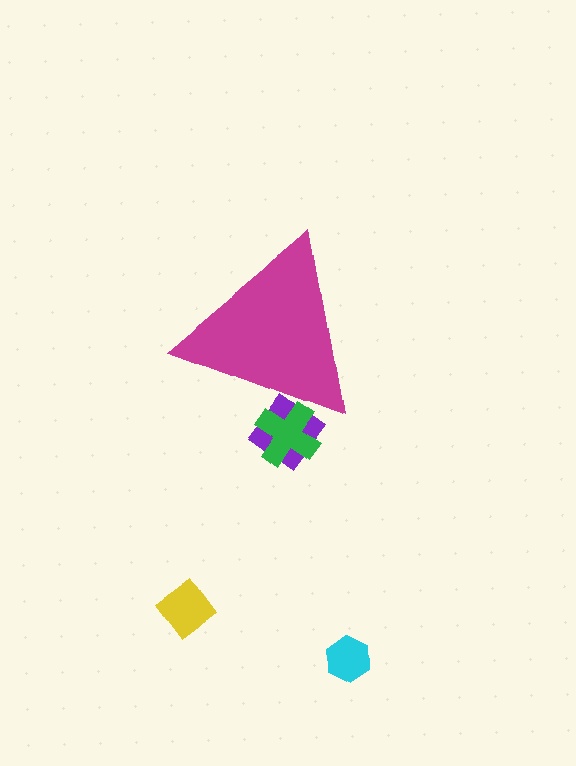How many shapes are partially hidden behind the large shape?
2 shapes are partially hidden.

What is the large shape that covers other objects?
A magenta triangle.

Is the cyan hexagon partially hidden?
No, the cyan hexagon is fully visible.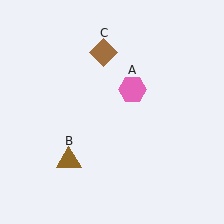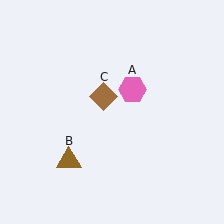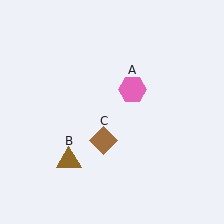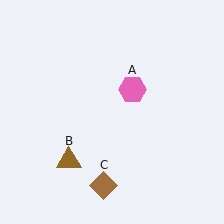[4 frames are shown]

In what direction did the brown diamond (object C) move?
The brown diamond (object C) moved down.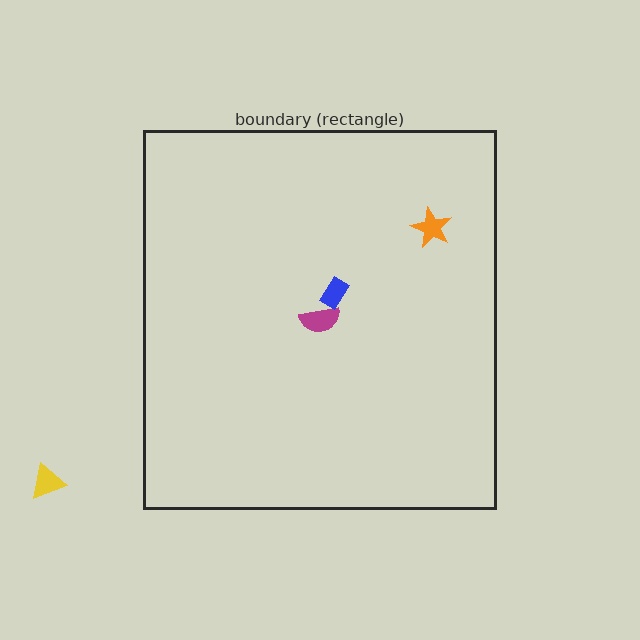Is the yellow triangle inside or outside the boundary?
Outside.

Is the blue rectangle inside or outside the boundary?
Inside.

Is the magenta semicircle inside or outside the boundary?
Inside.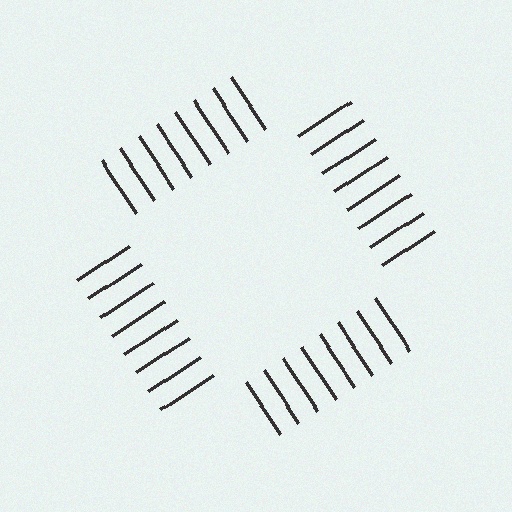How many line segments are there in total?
32 — 8 along each of the 4 edges.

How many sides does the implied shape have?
4 sides — the line-ends trace a square.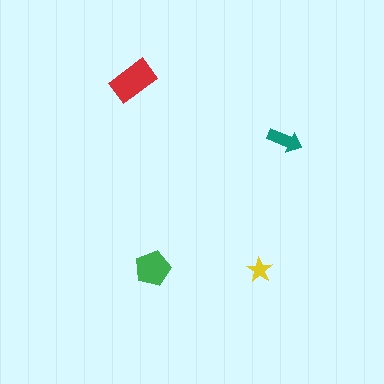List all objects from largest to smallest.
The red rectangle, the green pentagon, the teal arrow, the yellow star.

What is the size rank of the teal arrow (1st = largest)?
3rd.